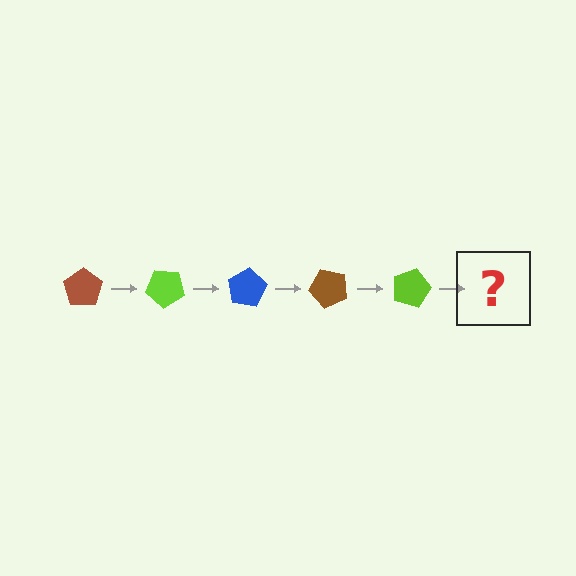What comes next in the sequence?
The next element should be a blue pentagon, rotated 200 degrees from the start.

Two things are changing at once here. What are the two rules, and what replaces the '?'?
The two rules are that it rotates 40 degrees each step and the color cycles through brown, lime, and blue. The '?' should be a blue pentagon, rotated 200 degrees from the start.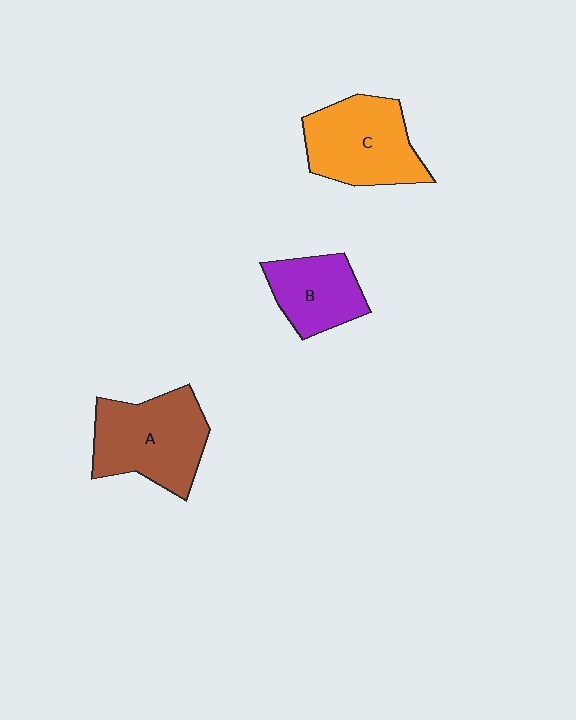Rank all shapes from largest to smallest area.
From largest to smallest: A (brown), C (orange), B (purple).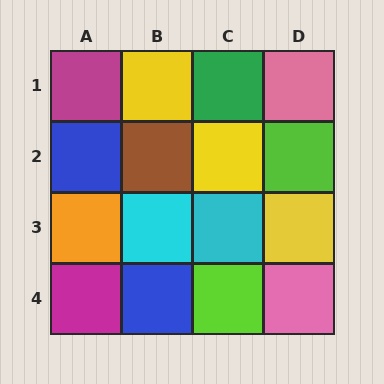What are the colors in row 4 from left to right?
Magenta, blue, lime, pink.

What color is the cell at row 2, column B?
Brown.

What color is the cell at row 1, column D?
Pink.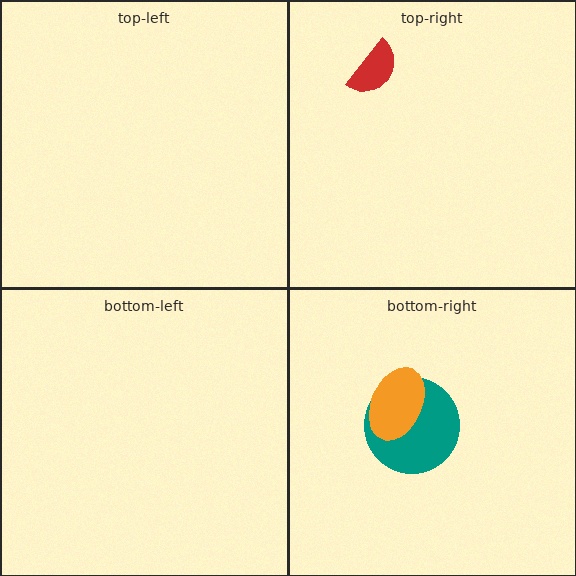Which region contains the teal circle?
The bottom-right region.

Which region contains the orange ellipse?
The bottom-right region.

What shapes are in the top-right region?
The red semicircle.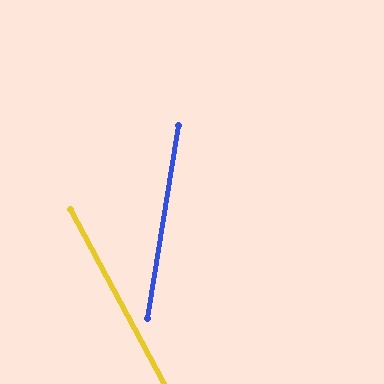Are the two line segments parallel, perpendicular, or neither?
Neither parallel nor perpendicular — they differ by about 38°.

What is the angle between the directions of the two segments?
Approximately 38 degrees.